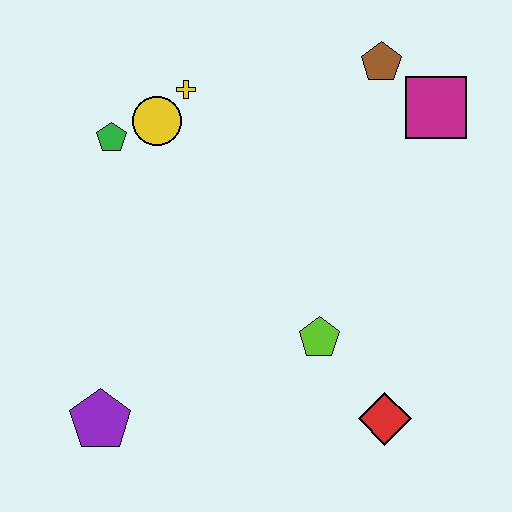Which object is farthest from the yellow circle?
The red diamond is farthest from the yellow circle.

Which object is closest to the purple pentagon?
The lime pentagon is closest to the purple pentagon.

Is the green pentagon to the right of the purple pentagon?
Yes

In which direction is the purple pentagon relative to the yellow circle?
The purple pentagon is below the yellow circle.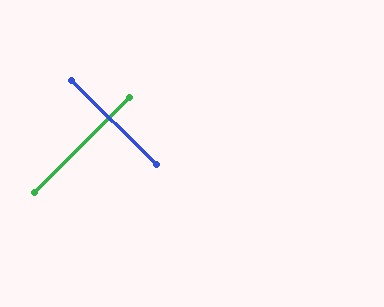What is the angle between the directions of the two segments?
Approximately 90 degrees.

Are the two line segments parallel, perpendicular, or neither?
Perpendicular — they meet at approximately 90°.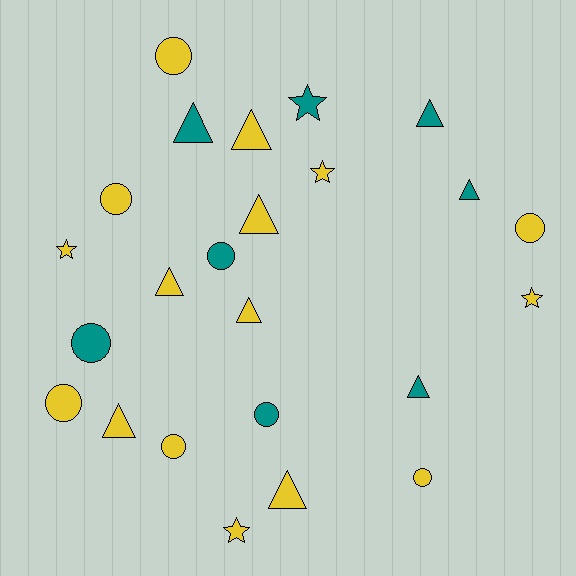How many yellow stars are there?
There are 4 yellow stars.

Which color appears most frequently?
Yellow, with 16 objects.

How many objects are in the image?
There are 24 objects.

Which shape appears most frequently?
Triangle, with 10 objects.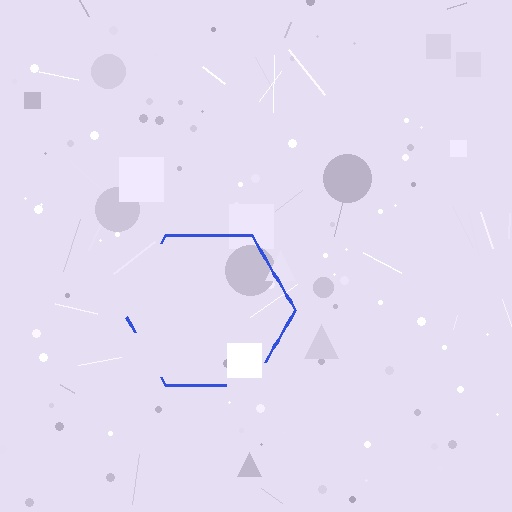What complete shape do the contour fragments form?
The contour fragments form a hexagon.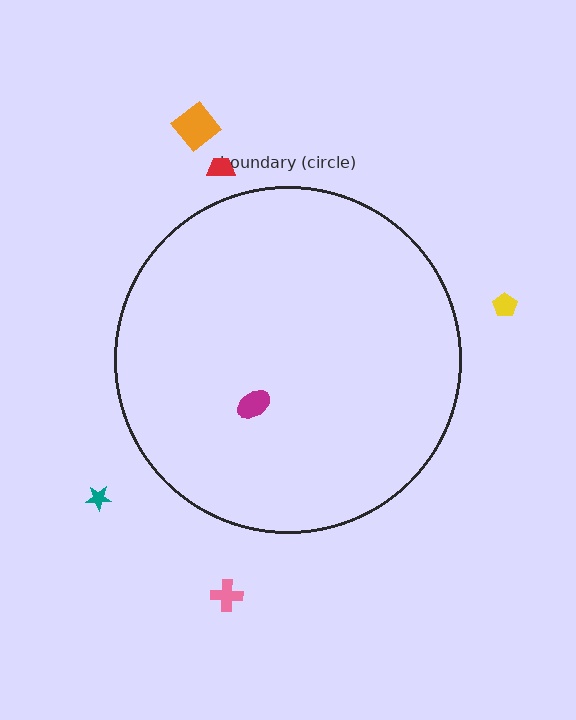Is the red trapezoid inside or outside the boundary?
Outside.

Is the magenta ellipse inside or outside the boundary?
Inside.